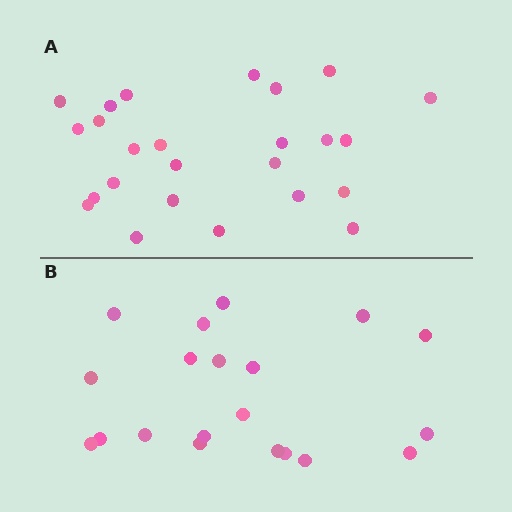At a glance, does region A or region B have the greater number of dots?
Region A (the top region) has more dots.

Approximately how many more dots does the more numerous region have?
Region A has about 5 more dots than region B.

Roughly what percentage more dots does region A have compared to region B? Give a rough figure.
About 25% more.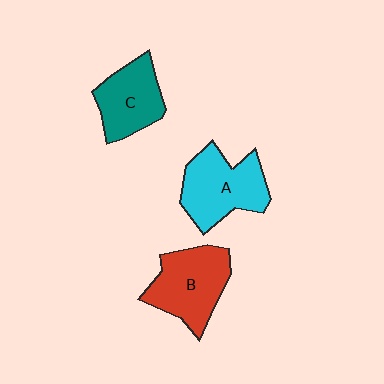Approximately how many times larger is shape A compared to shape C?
Approximately 1.2 times.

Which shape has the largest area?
Shape A (cyan).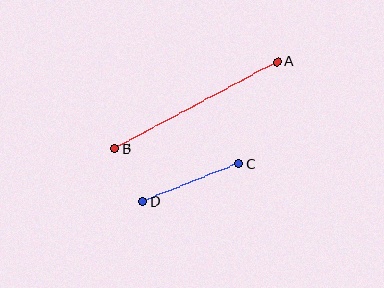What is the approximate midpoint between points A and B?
The midpoint is at approximately (196, 105) pixels.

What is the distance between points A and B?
The distance is approximately 184 pixels.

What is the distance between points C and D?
The distance is approximately 103 pixels.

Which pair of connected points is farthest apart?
Points A and B are farthest apart.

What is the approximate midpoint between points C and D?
The midpoint is at approximately (191, 183) pixels.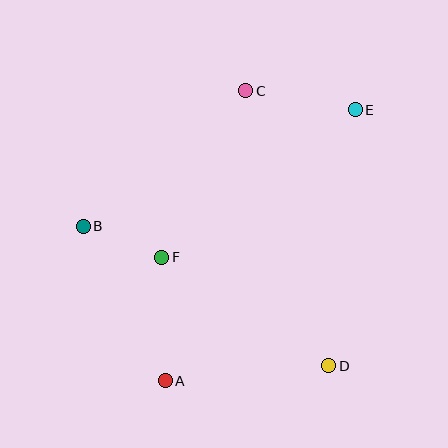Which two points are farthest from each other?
Points A and E are farthest from each other.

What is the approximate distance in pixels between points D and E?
The distance between D and E is approximately 257 pixels.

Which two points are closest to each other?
Points B and F are closest to each other.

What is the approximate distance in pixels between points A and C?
The distance between A and C is approximately 301 pixels.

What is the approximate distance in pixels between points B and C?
The distance between B and C is approximately 211 pixels.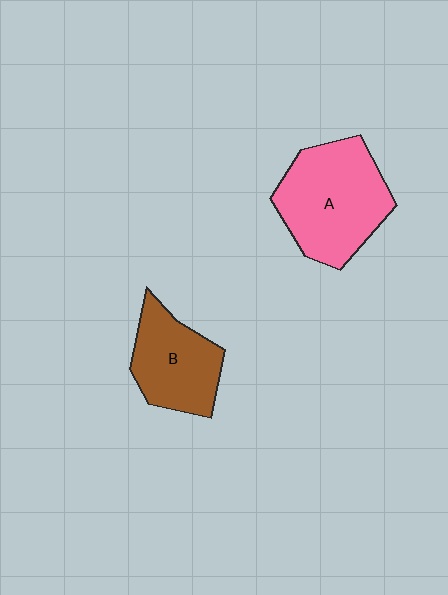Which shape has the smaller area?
Shape B (brown).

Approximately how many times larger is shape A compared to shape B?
Approximately 1.4 times.